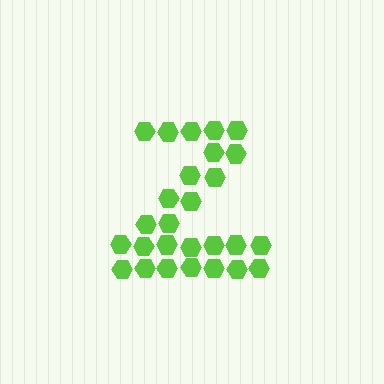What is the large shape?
The large shape is the letter Z.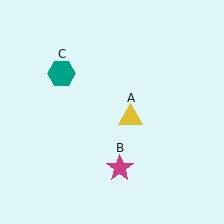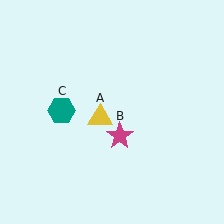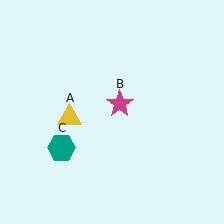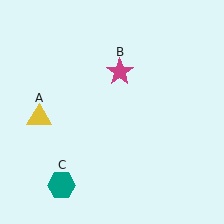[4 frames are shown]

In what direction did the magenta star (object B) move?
The magenta star (object B) moved up.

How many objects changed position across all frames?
3 objects changed position: yellow triangle (object A), magenta star (object B), teal hexagon (object C).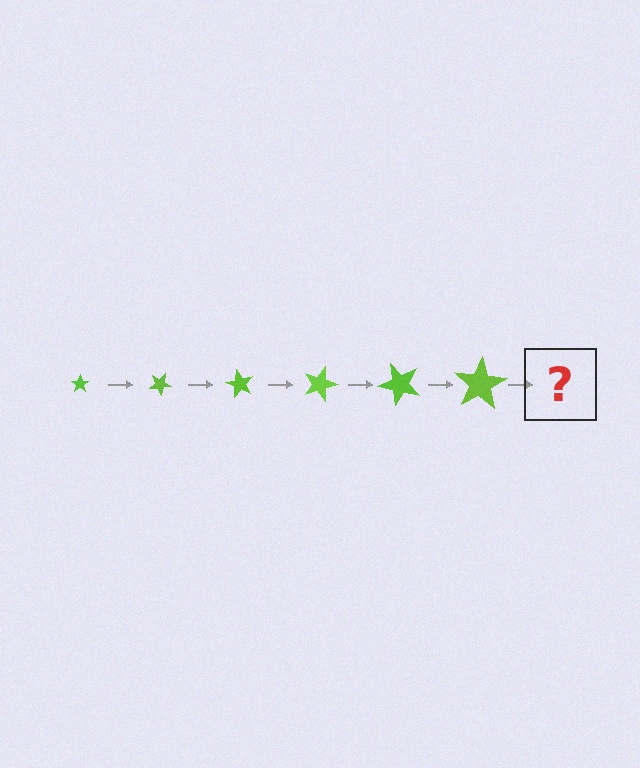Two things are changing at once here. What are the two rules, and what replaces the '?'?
The two rules are that the star grows larger each step and it rotates 30 degrees each step. The '?' should be a star, larger than the previous one and rotated 180 degrees from the start.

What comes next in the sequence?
The next element should be a star, larger than the previous one and rotated 180 degrees from the start.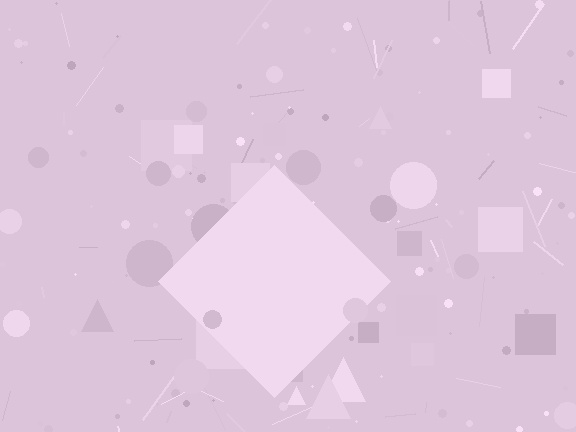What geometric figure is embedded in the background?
A diamond is embedded in the background.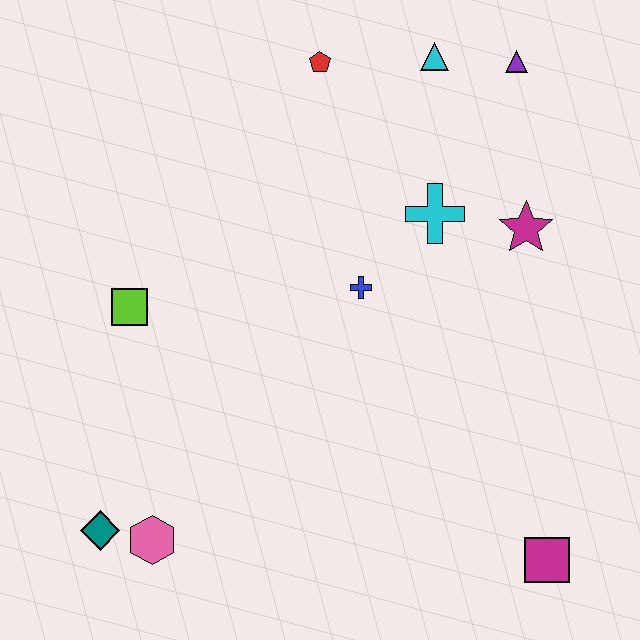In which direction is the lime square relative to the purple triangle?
The lime square is to the left of the purple triangle.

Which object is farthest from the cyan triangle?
The teal diamond is farthest from the cyan triangle.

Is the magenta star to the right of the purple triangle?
Yes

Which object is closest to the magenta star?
The cyan cross is closest to the magenta star.